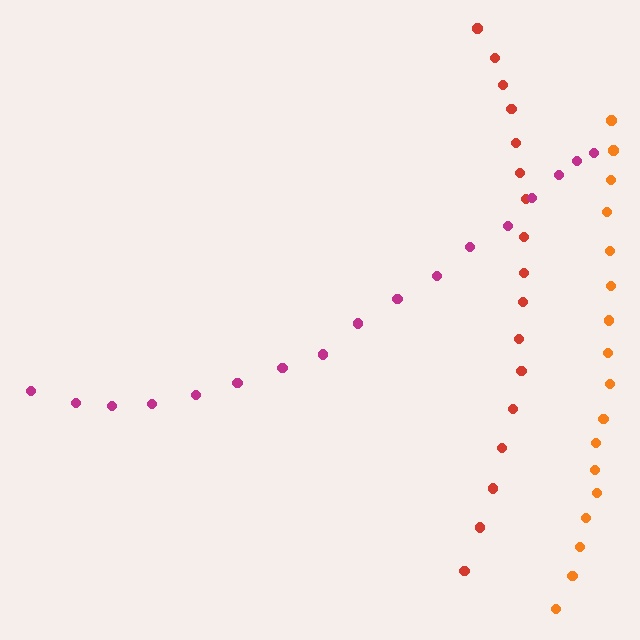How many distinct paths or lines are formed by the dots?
There are 3 distinct paths.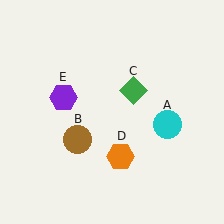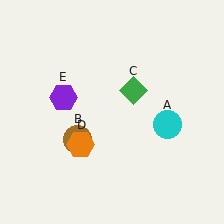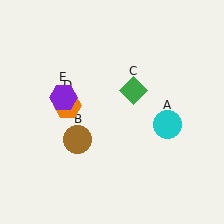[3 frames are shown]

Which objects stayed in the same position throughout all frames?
Cyan circle (object A) and brown circle (object B) and green diamond (object C) and purple hexagon (object E) remained stationary.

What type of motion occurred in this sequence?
The orange hexagon (object D) rotated clockwise around the center of the scene.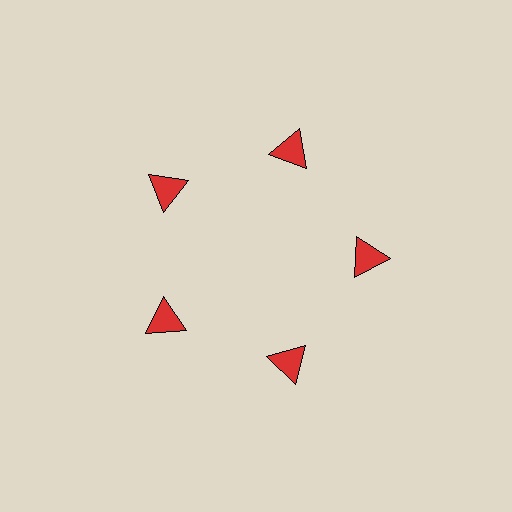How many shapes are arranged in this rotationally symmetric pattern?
There are 5 shapes, arranged in 5 groups of 1.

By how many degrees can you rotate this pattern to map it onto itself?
The pattern maps onto itself every 72 degrees of rotation.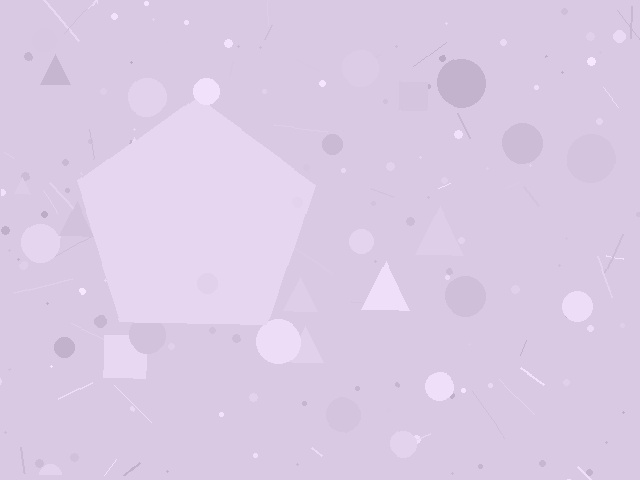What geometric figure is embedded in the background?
A pentagon is embedded in the background.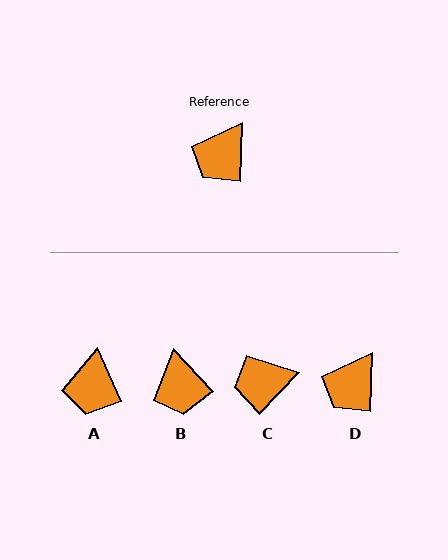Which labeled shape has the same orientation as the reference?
D.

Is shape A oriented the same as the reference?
No, it is off by about 26 degrees.